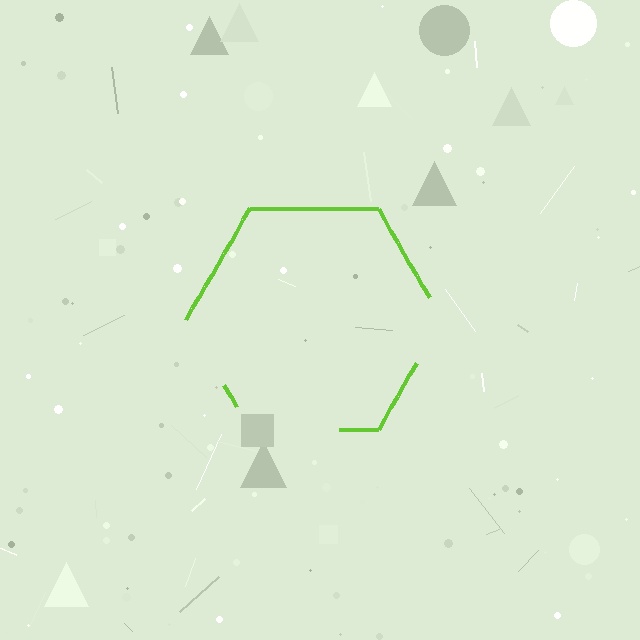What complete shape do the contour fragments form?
The contour fragments form a hexagon.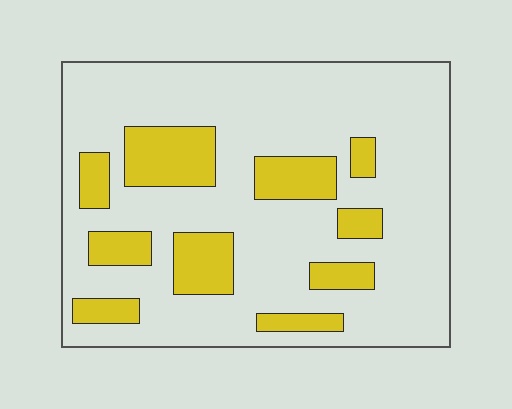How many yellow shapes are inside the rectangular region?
10.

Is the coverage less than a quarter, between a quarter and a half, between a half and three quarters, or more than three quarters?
Less than a quarter.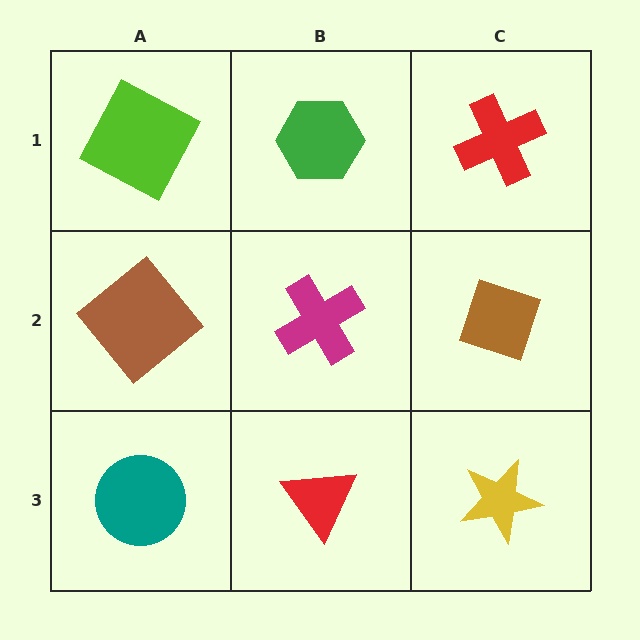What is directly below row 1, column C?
A brown diamond.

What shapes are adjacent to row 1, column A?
A brown diamond (row 2, column A), a green hexagon (row 1, column B).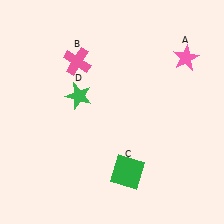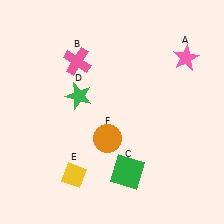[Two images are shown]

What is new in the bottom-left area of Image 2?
An orange circle (F) was added in the bottom-left area of Image 2.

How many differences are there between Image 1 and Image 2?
There are 2 differences between the two images.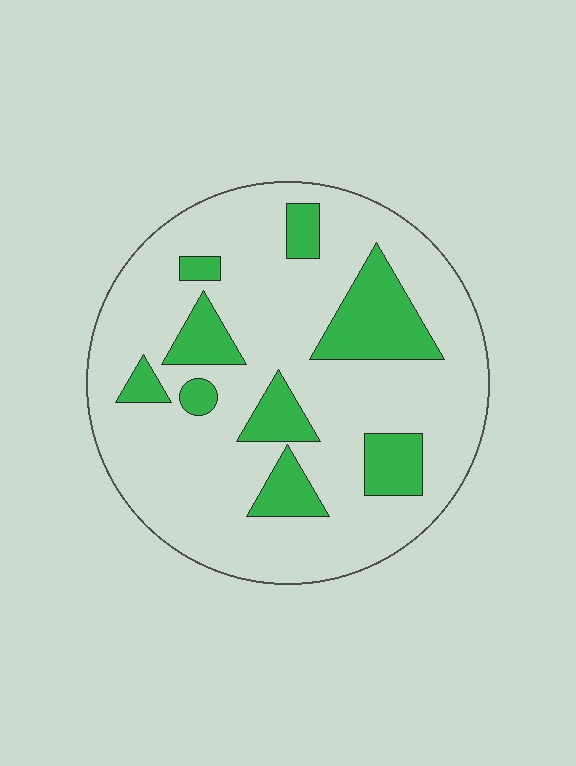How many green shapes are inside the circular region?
9.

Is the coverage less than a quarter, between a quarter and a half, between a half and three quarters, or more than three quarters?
Less than a quarter.